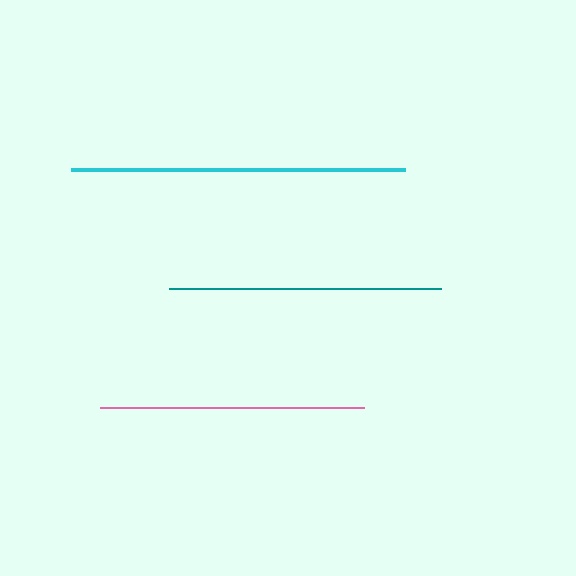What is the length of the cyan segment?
The cyan segment is approximately 335 pixels long.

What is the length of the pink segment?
The pink segment is approximately 263 pixels long.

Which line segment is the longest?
The cyan line is the longest at approximately 335 pixels.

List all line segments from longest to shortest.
From longest to shortest: cyan, teal, pink.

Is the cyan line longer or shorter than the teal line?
The cyan line is longer than the teal line.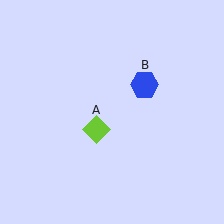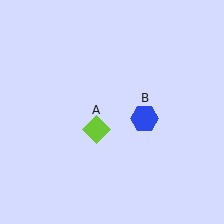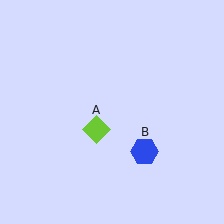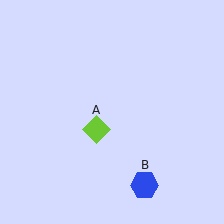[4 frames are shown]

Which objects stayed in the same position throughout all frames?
Lime diamond (object A) remained stationary.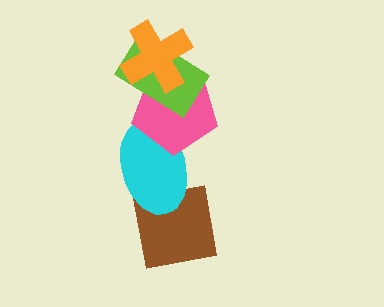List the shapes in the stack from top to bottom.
From top to bottom: the orange cross, the lime rectangle, the pink pentagon, the cyan ellipse, the brown square.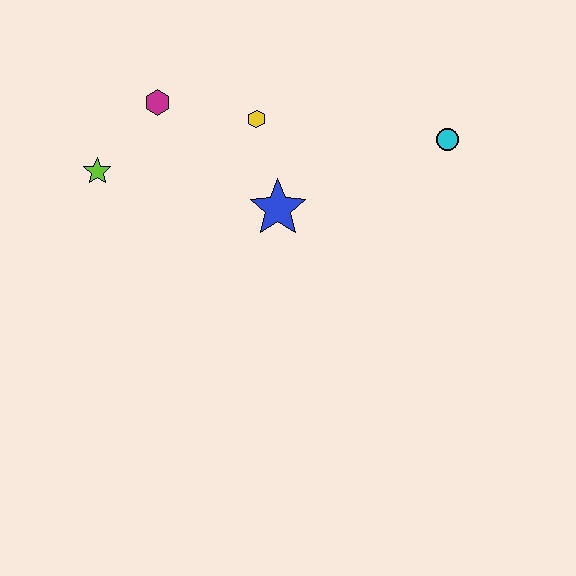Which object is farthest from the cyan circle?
The lime star is farthest from the cyan circle.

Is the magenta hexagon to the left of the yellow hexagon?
Yes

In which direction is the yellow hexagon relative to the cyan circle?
The yellow hexagon is to the left of the cyan circle.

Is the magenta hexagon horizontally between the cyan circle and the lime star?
Yes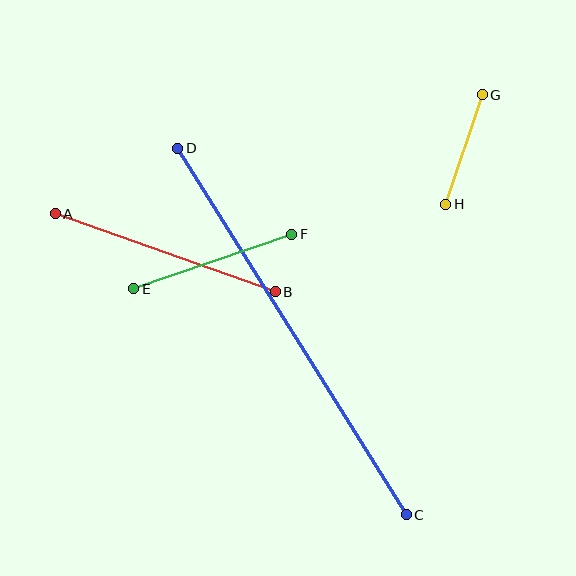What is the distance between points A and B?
The distance is approximately 233 pixels.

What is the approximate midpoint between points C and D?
The midpoint is at approximately (292, 331) pixels.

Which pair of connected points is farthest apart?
Points C and D are farthest apart.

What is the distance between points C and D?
The distance is approximately 432 pixels.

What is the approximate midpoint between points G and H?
The midpoint is at approximately (464, 149) pixels.